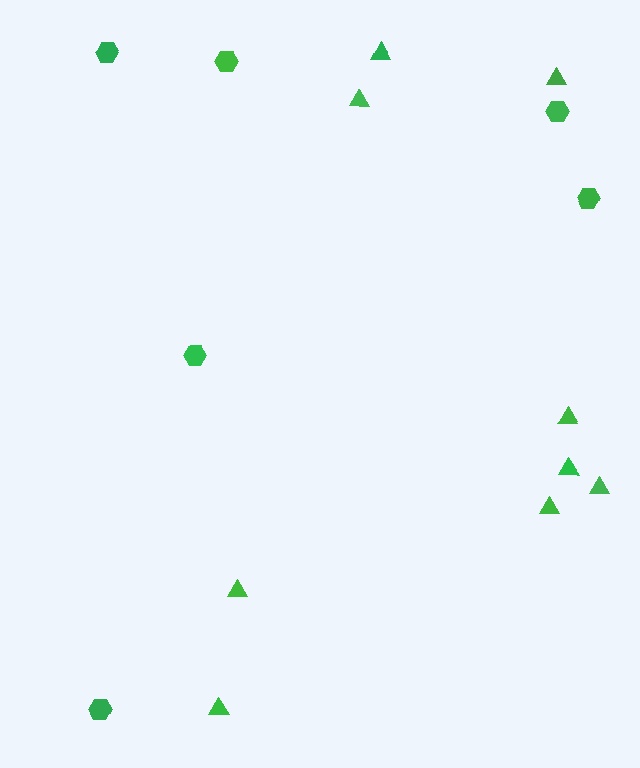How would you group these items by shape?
There are 2 groups: one group of triangles (9) and one group of hexagons (6).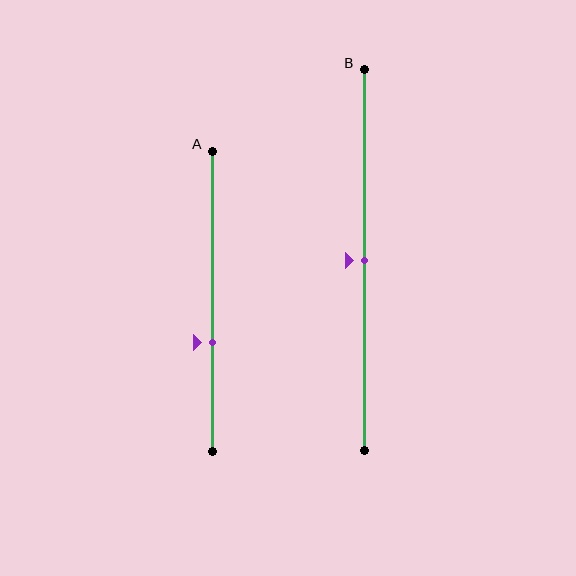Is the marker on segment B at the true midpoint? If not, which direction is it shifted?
Yes, the marker on segment B is at the true midpoint.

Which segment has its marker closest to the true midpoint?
Segment B has its marker closest to the true midpoint.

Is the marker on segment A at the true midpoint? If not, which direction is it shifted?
No, the marker on segment A is shifted downward by about 13% of the segment length.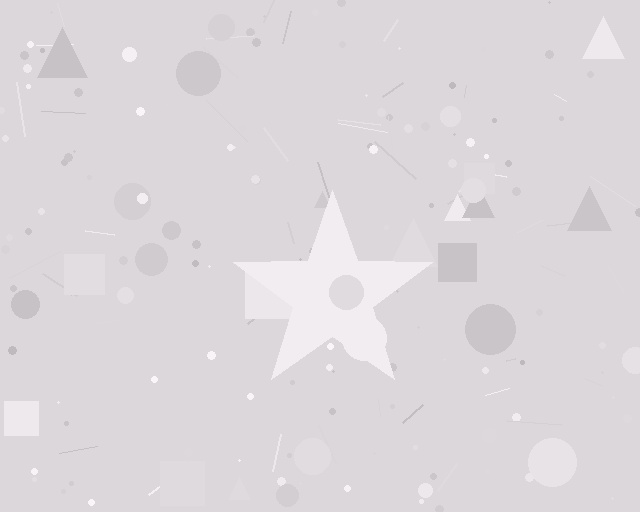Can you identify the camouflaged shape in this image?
The camouflaged shape is a star.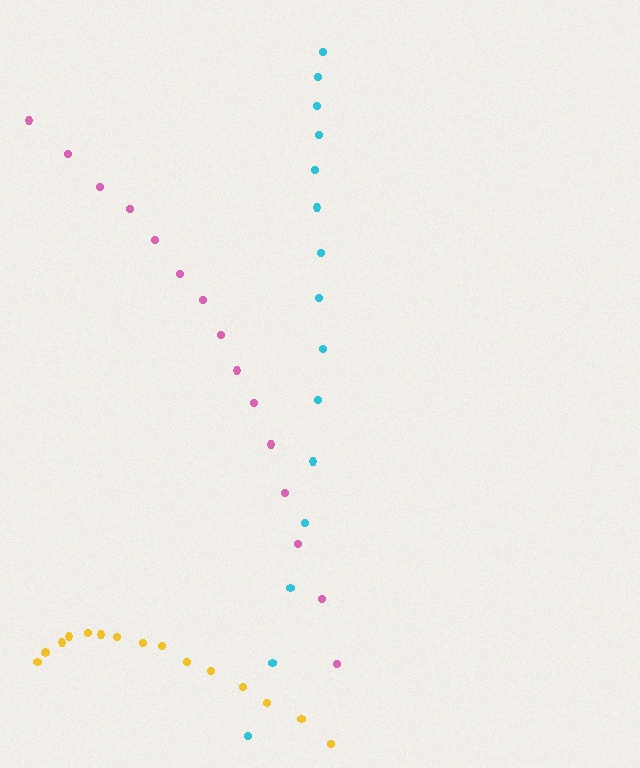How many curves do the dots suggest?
There are 3 distinct paths.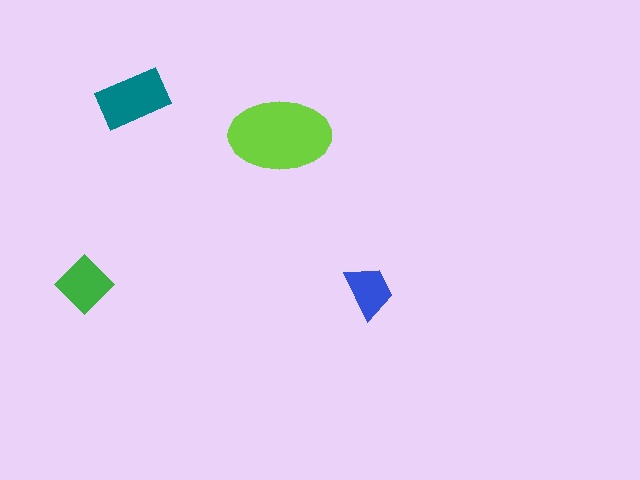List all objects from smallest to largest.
The blue trapezoid, the green diamond, the teal rectangle, the lime ellipse.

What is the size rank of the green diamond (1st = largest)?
3rd.